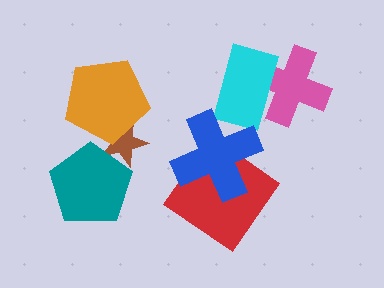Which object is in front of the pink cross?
The cyan rectangle is in front of the pink cross.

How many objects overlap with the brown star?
2 objects overlap with the brown star.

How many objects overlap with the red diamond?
1 object overlaps with the red diamond.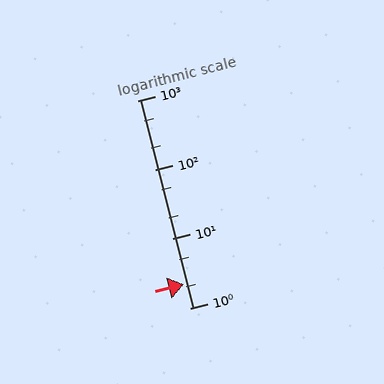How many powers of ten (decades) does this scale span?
The scale spans 3 decades, from 1 to 1000.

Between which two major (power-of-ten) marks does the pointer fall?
The pointer is between 1 and 10.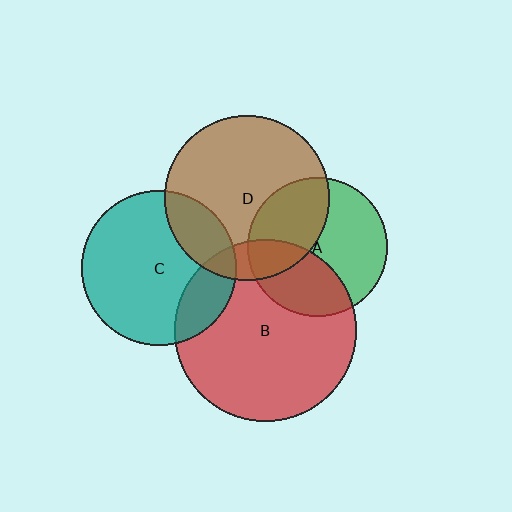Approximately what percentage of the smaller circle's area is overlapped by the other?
Approximately 40%.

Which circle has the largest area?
Circle B (red).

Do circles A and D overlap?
Yes.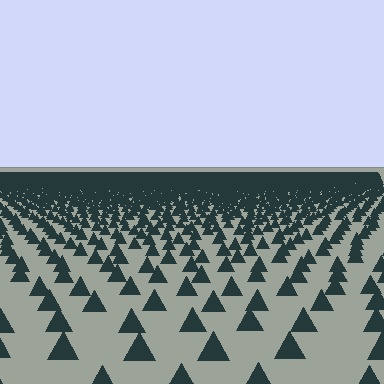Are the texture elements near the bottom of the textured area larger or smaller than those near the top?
Larger. Near the bottom, elements are closer to the viewer and appear at a bigger on-screen size.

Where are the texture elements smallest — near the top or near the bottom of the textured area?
Near the top.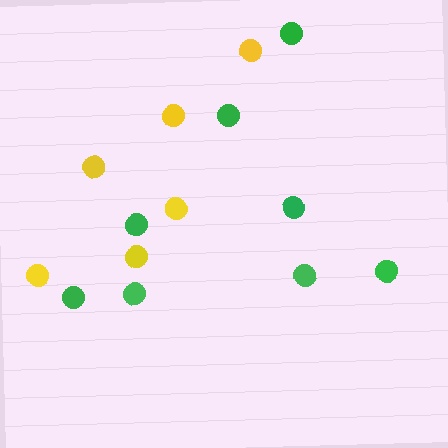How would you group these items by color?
There are 2 groups: one group of yellow circles (6) and one group of green circles (8).